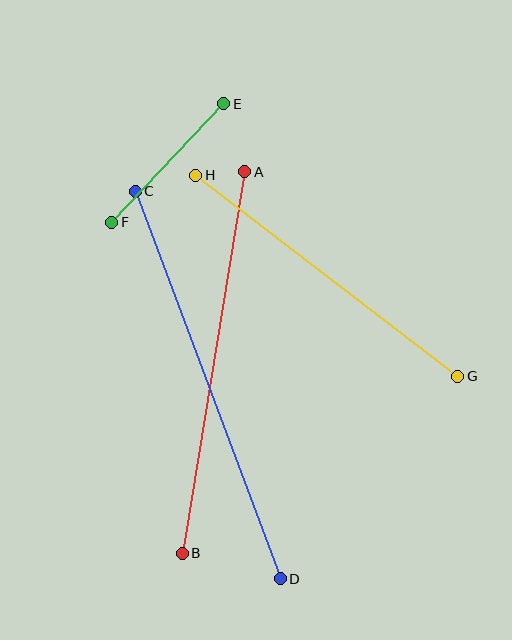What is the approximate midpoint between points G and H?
The midpoint is at approximately (327, 276) pixels.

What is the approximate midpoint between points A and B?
The midpoint is at approximately (214, 362) pixels.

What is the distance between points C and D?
The distance is approximately 414 pixels.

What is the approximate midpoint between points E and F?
The midpoint is at approximately (168, 163) pixels.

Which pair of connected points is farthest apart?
Points C and D are farthest apart.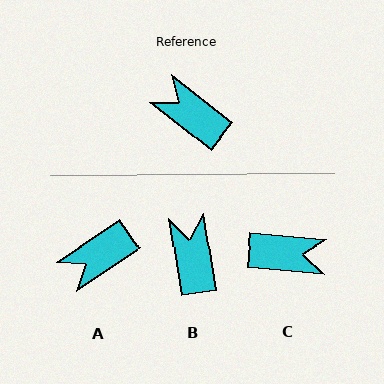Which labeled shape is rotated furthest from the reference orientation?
C, about 147 degrees away.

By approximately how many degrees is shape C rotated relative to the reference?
Approximately 147 degrees clockwise.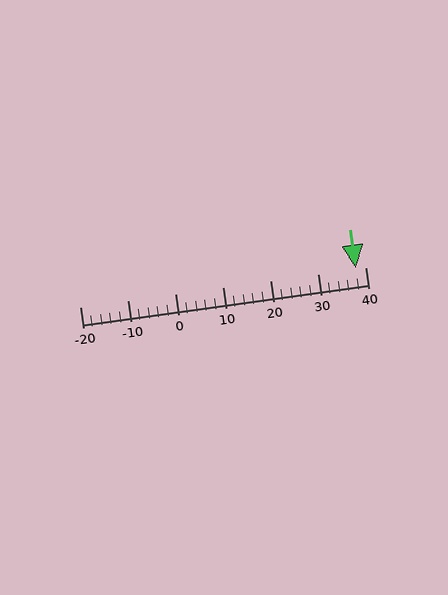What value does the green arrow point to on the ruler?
The green arrow points to approximately 38.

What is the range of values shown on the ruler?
The ruler shows values from -20 to 40.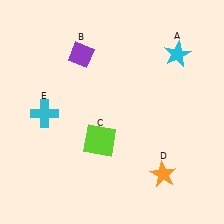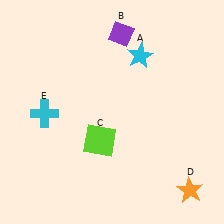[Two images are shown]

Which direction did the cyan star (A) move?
The cyan star (A) moved left.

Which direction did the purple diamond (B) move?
The purple diamond (B) moved right.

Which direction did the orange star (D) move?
The orange star (D) moved right.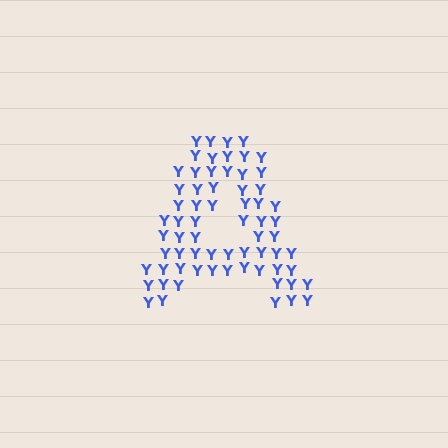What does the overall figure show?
The overall figure shows the letter A.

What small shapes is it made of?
It is made of small letter Y's.